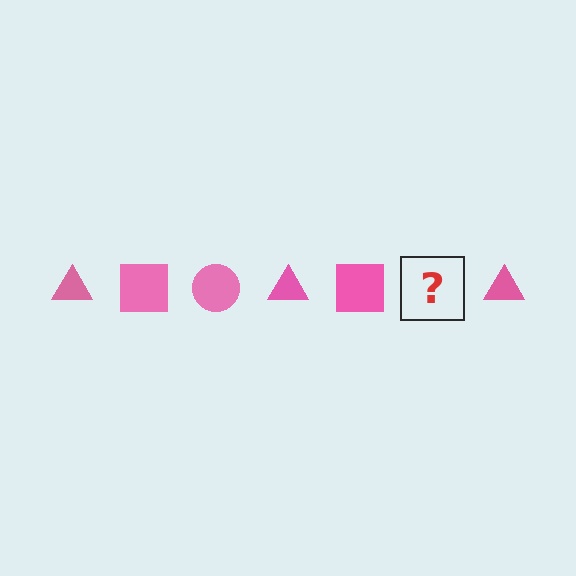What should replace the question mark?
The question mark should be replaced with a pink circle.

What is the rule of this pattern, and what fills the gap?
The rule is that the pattern cycles through triangle, square, circle shapes in pink. The gap should be filled with a pink circle.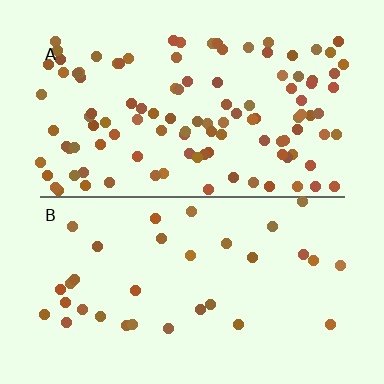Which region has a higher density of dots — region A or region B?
A (the top).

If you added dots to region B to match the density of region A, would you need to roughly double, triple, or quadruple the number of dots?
Approximately triple.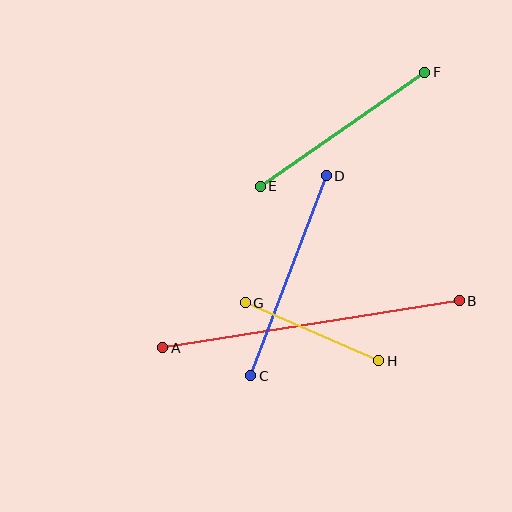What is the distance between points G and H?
The distance is approximately 146 pixels.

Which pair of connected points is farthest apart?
Points A and B are farthest apart.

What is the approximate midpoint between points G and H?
The midpoint is at approximately (312, 332) pixels.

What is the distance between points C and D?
The distance is approximately 214 pixels.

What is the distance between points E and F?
The distance is approximately 200 pixels.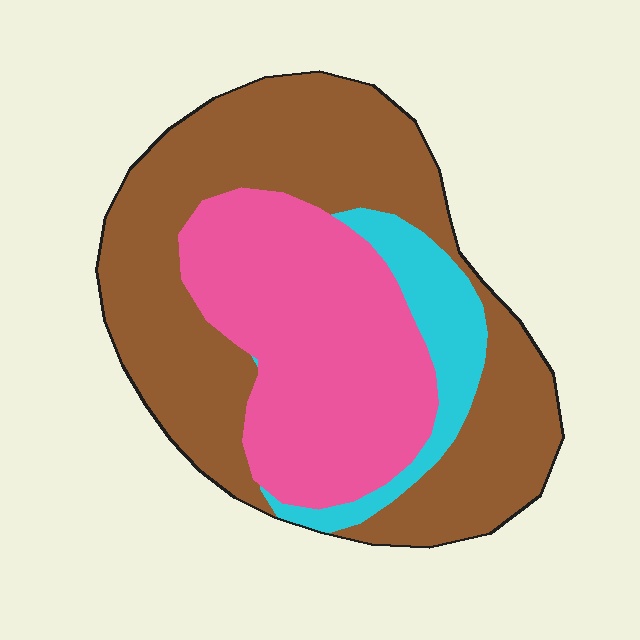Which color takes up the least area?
Cyan, at roughly 10%.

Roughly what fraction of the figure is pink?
Pink covers about 35% of the figure.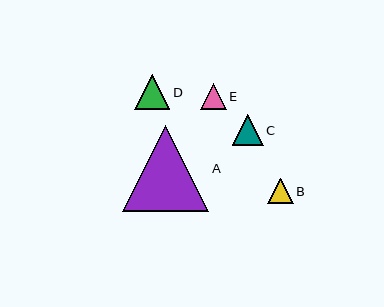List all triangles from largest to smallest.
From largest to smallest: A, D, C, E, B.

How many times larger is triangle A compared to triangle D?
Triangle A is approximately 2.5 times the size of triangle D.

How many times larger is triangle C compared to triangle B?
Triangle C is approximately 1.2 times the size of triangle B.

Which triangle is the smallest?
Triangle B is the smallest with a size of approximately 26 pixels.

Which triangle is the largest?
Triangle A is the largest with a size of approximately 86 pixels.